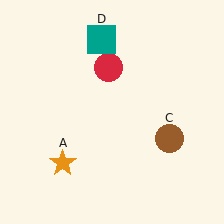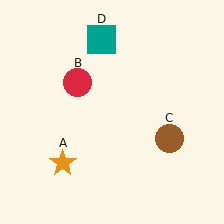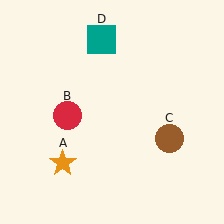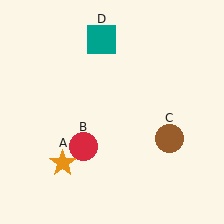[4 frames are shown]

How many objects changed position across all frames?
1 object changed position: red circle (object B).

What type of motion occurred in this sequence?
The red circle (object B) rotated counterclockwise around the center of the scene.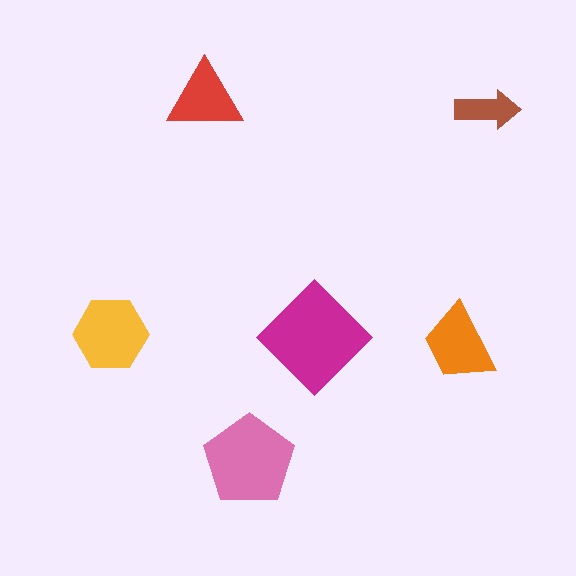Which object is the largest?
The magenta diamond.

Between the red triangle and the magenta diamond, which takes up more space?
The magenta diamond.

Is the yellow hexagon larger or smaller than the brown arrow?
Larger.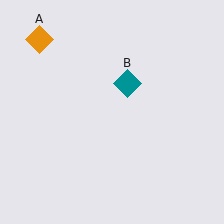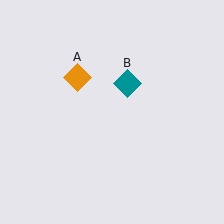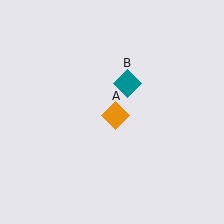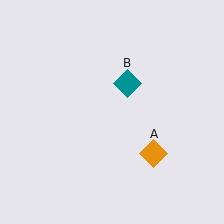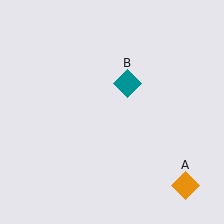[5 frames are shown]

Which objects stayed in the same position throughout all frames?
Teal diamond (object B) remained stationary.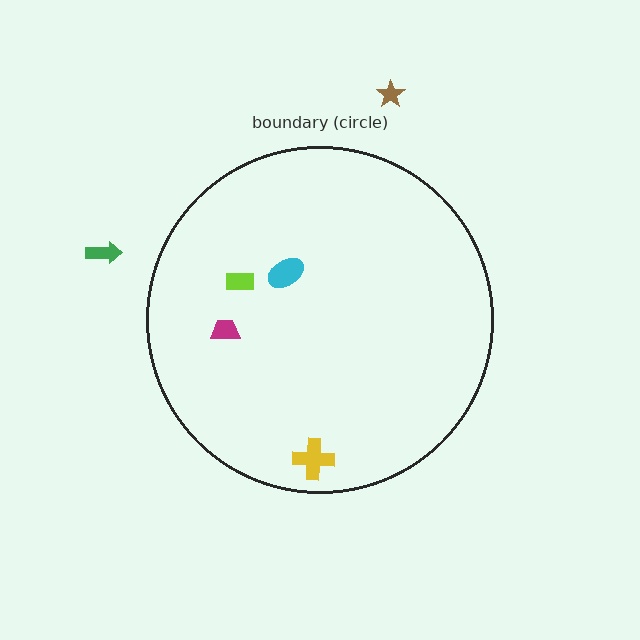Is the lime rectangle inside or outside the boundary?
Inside.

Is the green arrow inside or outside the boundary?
Outside.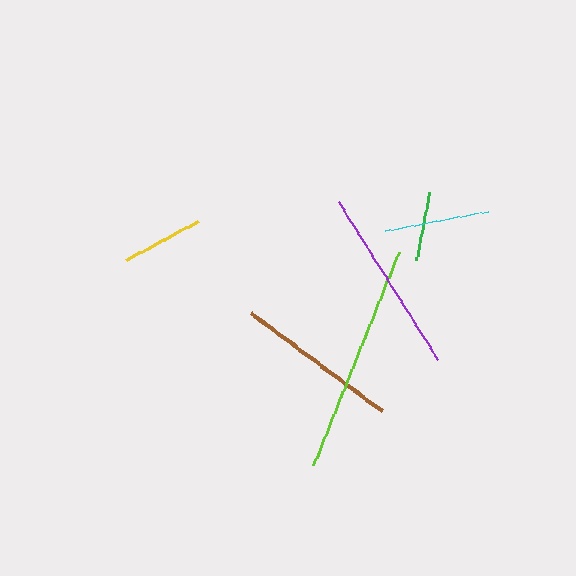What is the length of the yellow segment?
The yellow segment is approximately 82 pixels long.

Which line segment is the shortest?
The green line is the shortest at approximately 69 pixels.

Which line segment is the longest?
The lime line is the longest at approximately 229 pixels.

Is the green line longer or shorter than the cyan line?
The cyan line is longer than the green line.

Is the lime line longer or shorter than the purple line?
The lime line is longer than the purple line.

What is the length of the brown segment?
The brown segment is approximately 164 pixels long.